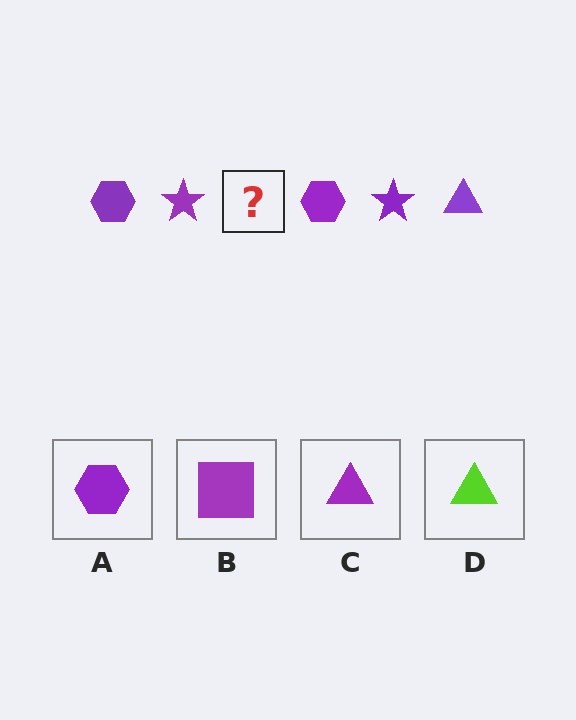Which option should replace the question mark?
Option C.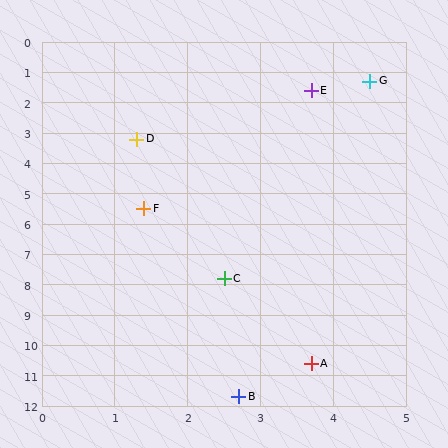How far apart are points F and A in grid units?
Points F and A are about 5.6 grid units apart.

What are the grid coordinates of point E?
Point E is at approximately (3.7, 1.6).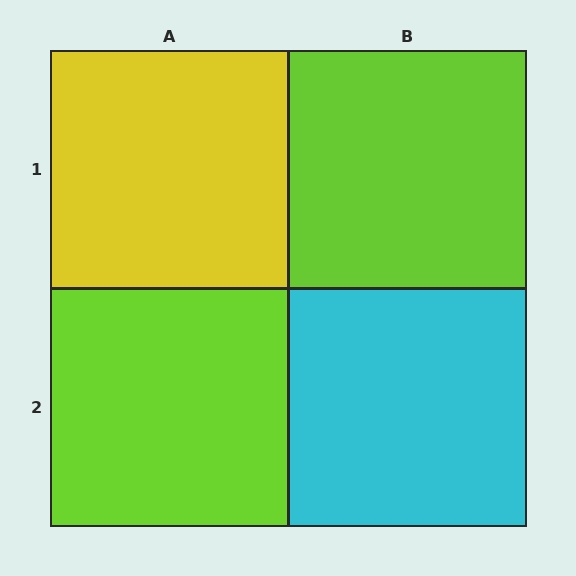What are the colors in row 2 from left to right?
Lime, cyan.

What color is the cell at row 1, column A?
Yellow.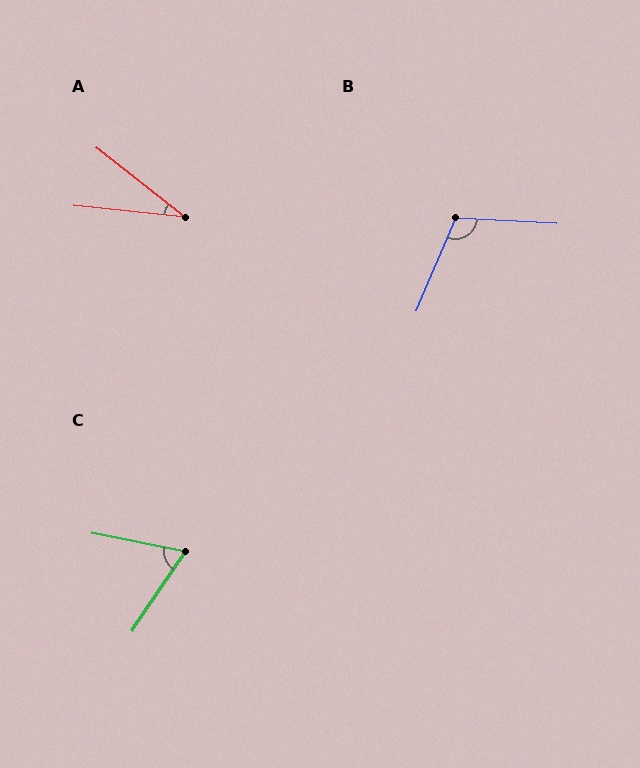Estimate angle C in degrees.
Approximately 67 degrees.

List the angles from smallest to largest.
A (32°), C (67°), B (110°).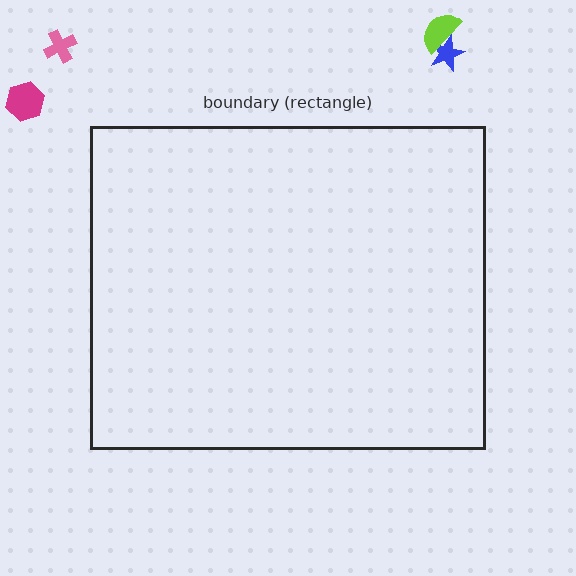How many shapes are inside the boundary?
0 inside, 4 outside.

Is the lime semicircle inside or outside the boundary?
Outside.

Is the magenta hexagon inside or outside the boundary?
Outside.